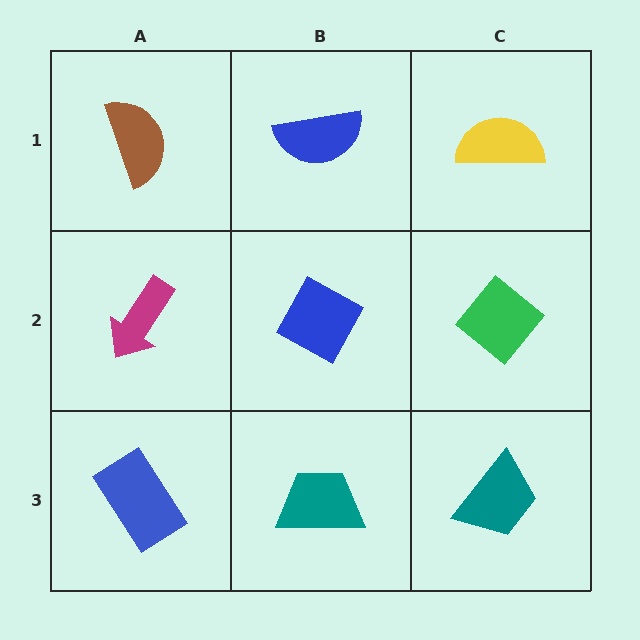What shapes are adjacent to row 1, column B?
A blue diamond (row 2, column B), a brown semicircle (row 1, column A), a yellow semicircle (row 1, column C).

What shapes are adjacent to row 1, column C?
A green diamond (row 2, column C), a blue semicircle (row 1, column B).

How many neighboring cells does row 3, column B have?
3.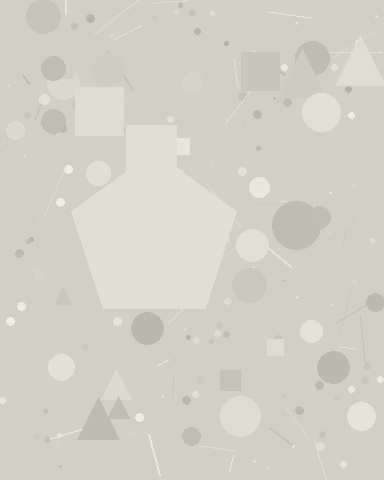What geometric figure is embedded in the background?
A pentagon is embedded in the background.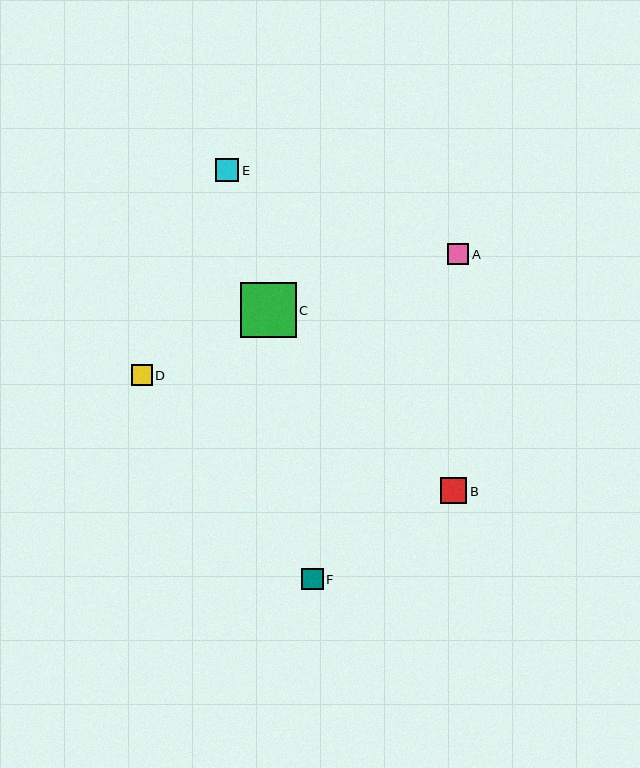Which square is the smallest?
Square D is the smallest with a size of approximately 21 pixels.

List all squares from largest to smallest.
From largest to smallest: C, B, E, F, A, D.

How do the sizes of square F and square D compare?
Square F and square D are approximately the same size.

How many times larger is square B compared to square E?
Square B is approximately 1.1 times the size of square E.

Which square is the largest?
Square C is the largest with a size of approximately 55 pixels.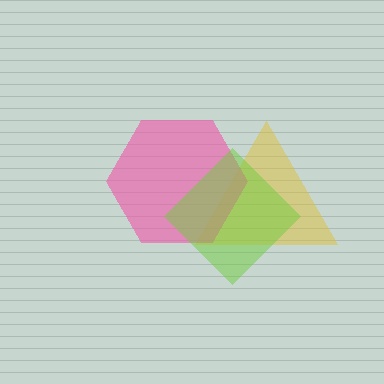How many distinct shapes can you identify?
There are 3 distinct shapes: a yellow triangle, a pink hexagon, a lime diamond.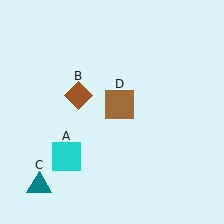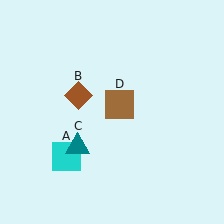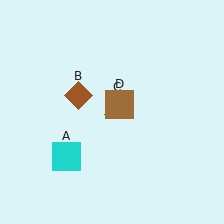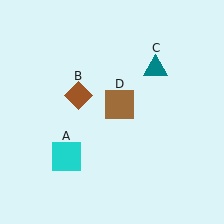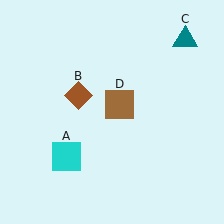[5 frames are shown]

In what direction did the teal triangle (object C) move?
The teal triangle (object C) moved up and to the right.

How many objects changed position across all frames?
1 object changed position: teal triangle (object C).